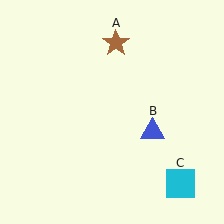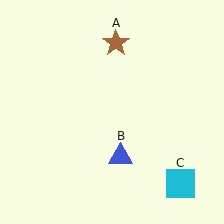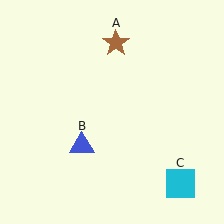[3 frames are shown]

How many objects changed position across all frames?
1 object changed position: blue triangle (object B).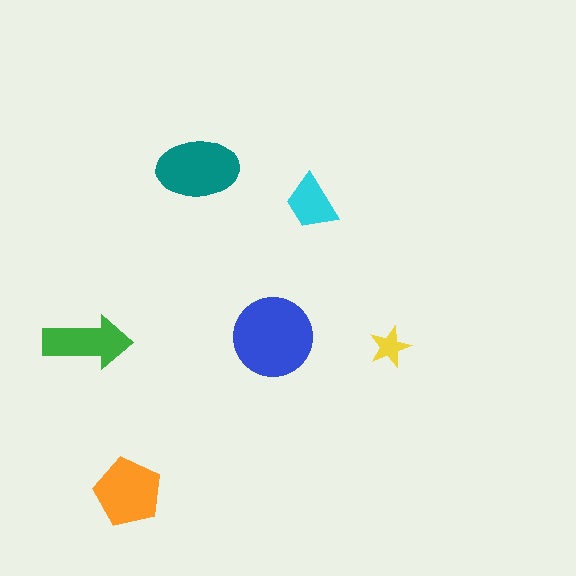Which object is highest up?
The teal ellipse is topmost.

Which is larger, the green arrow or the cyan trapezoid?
The green arrow.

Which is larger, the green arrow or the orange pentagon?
The orange pentagon.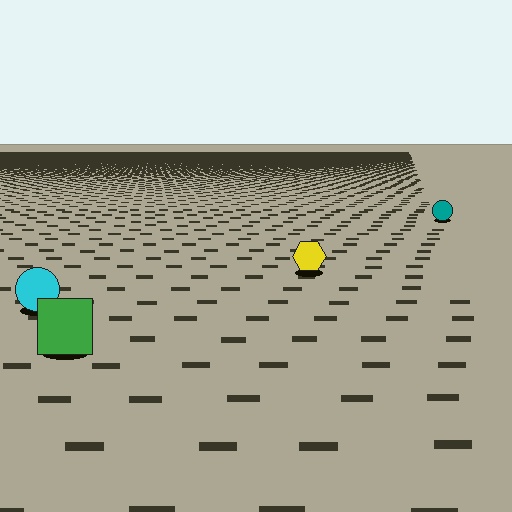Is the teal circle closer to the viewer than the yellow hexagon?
No. The yellow hexagon is closer — you can tell from the texture gradient: the ground texture is coarser near it.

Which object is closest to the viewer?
The green square is closest. The texture marks near it are larger and more spread out.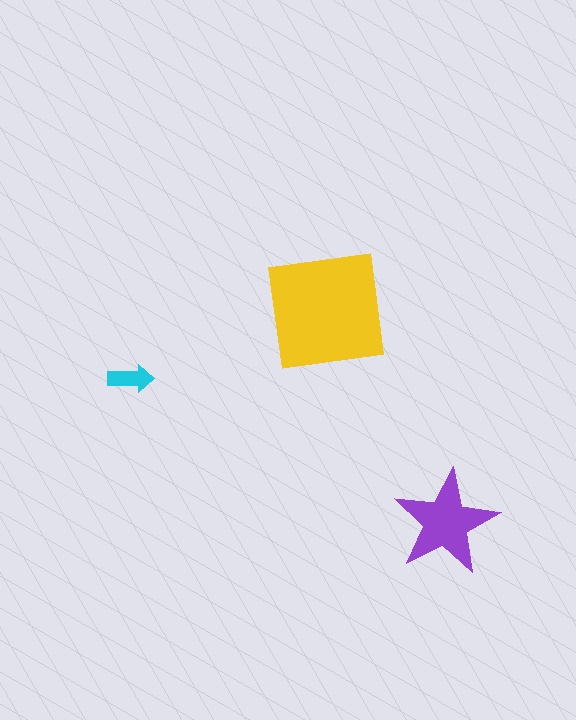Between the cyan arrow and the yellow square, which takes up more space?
The yellow square.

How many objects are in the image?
There are 3 objects in the image.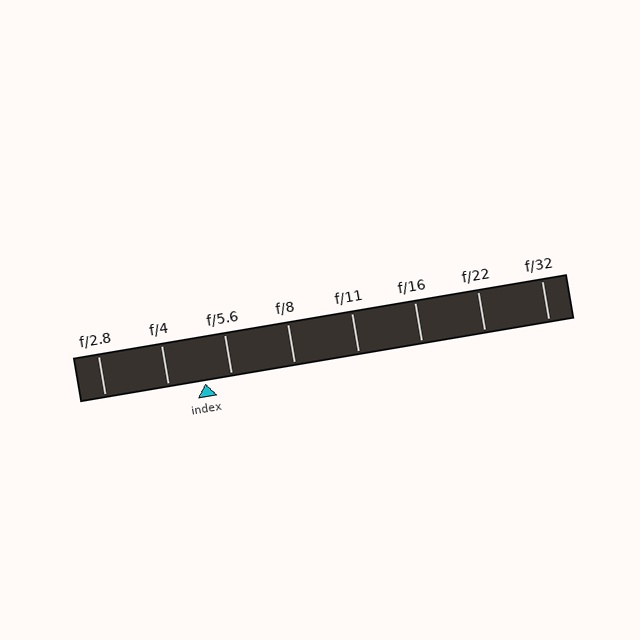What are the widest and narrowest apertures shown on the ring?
The widest aperture shown is f/2.8 and the narrowest is f/32.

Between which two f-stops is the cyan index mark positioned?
The index mark is between f/4 and f/5.6.